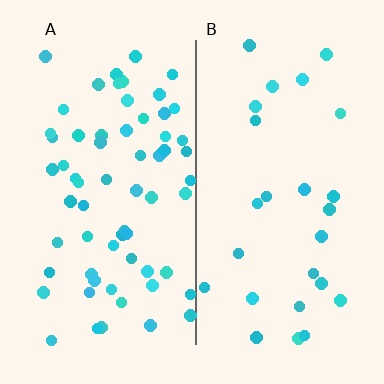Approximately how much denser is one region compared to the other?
Approximately 2.5× — region A over region B.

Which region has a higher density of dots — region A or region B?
A (the left).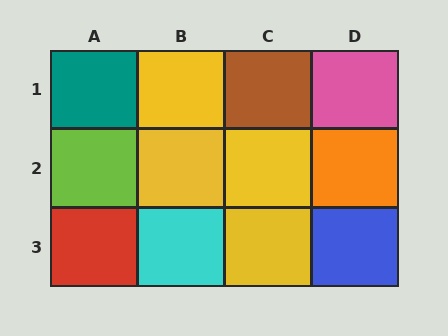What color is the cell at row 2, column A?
Lime.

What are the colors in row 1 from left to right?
Teal, yellow, brown, pink.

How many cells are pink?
1 cell is pink.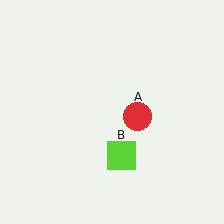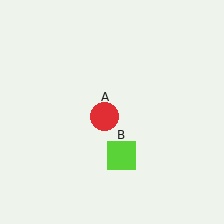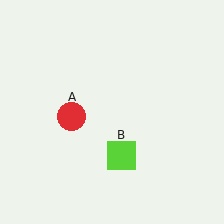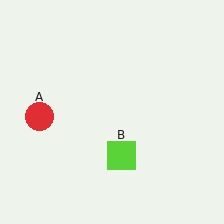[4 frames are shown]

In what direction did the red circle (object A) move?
The red circle (object A) moved left.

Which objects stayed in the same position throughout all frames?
Lime square (object B) remained stationary.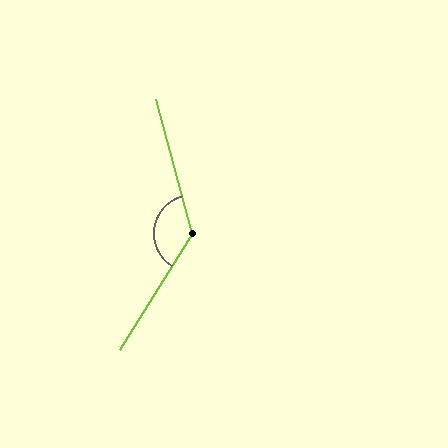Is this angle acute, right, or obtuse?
It is obtuse.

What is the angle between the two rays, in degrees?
Approximately 132 degrees.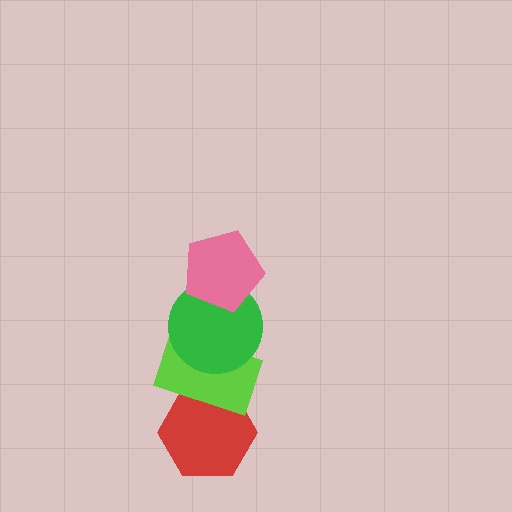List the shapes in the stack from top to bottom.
From top to bottom: the pink pentagon, the green circle, the lime rectangle, the red hexagon.